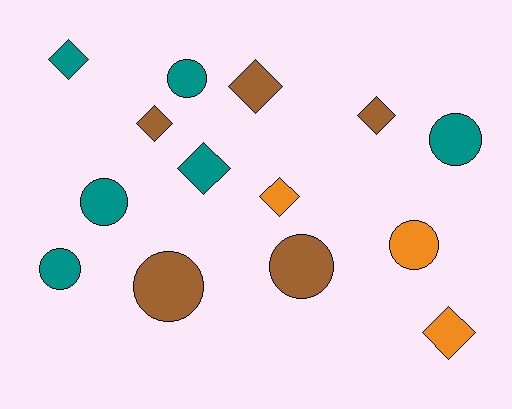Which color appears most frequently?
Teal, with 6 objects.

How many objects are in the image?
There are 14 objects.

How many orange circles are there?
There is 1 orange circle.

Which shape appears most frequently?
Diamond, with 7 objects.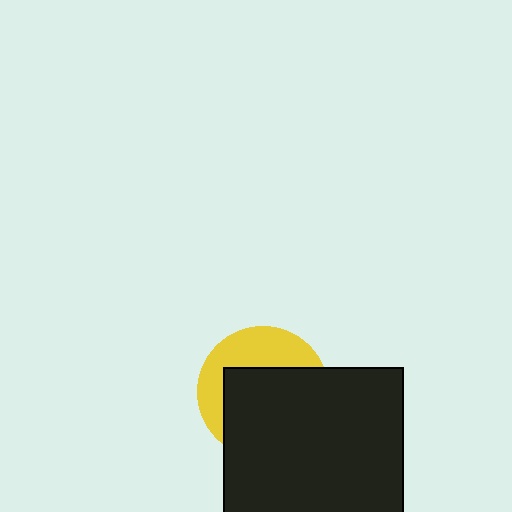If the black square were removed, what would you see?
You would see the complete yellow circle.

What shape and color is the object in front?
The object in front is a black square.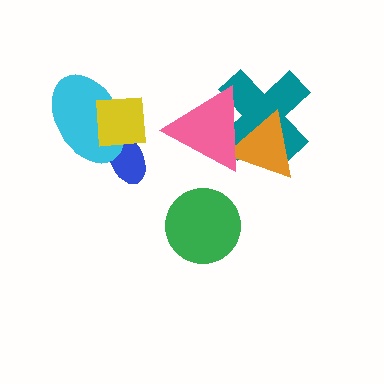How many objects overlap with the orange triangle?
2 objects overlap with the orange triangle.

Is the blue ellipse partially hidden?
Yes, it is partially covered by another shape.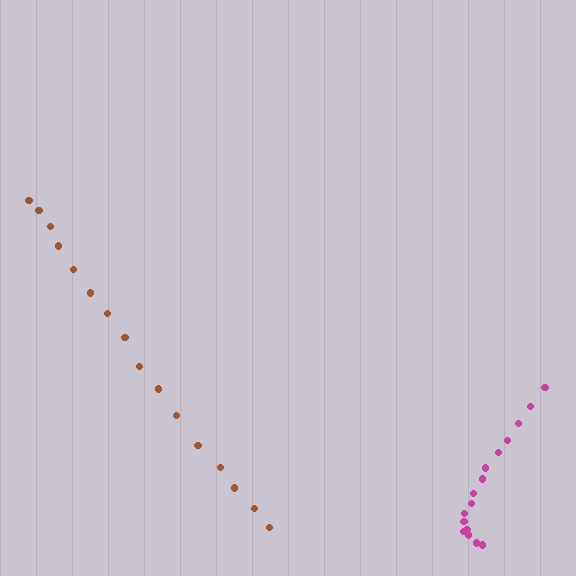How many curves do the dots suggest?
There are 2 distinct paths.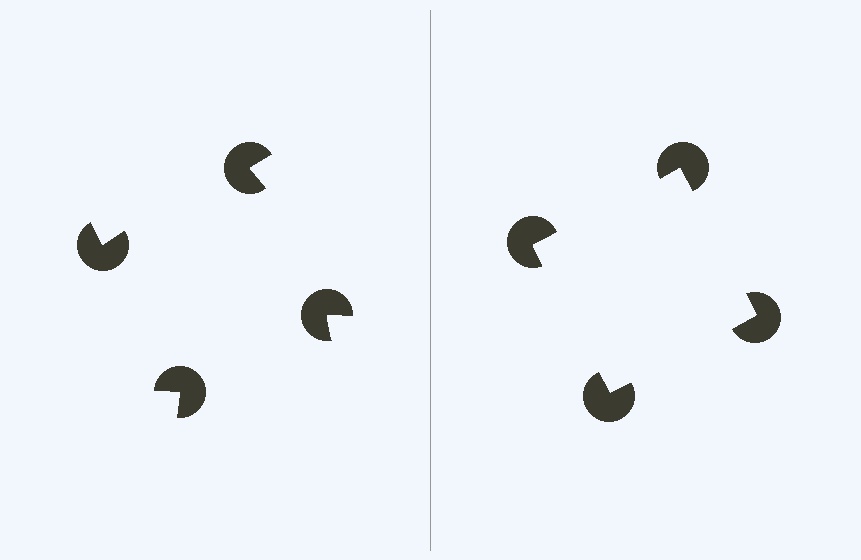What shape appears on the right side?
An illusory square.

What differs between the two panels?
The pac-man discs are positioned identically on both sides; only the wedge orientations differ. On the right they align to a square; on the left they are misaligned.